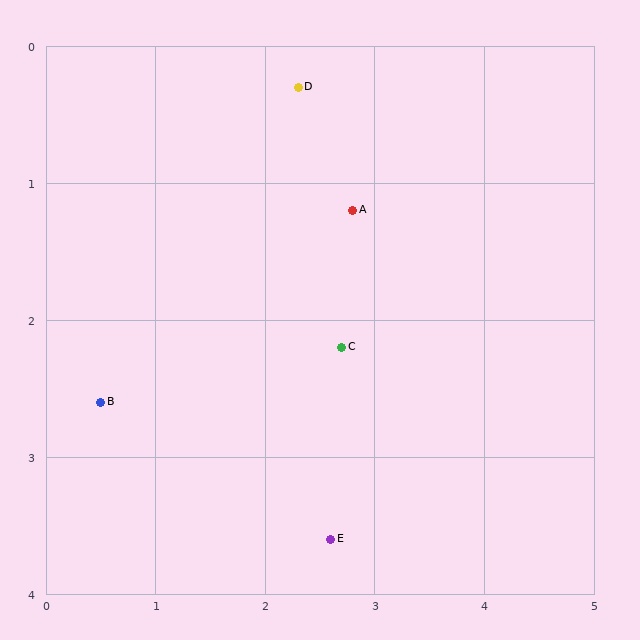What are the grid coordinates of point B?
Point B is at approximately (0.5, 2.6).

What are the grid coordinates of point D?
Point D is at approximately (2.3, 0.3).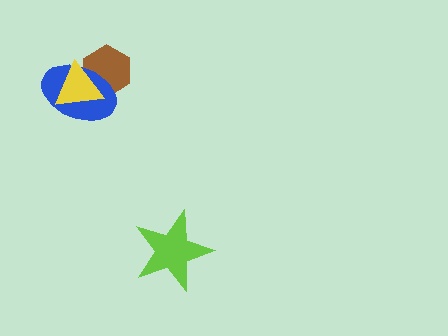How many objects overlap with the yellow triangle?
2 objects overlap with the yellow triangle.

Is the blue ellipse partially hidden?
Yes, it is partially covered by another shape.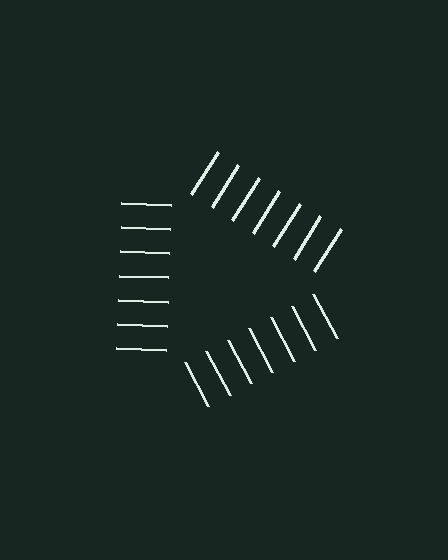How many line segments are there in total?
21 — 7 along each of the 3 edges.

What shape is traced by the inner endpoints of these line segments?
An illusory triangle — the line segments terminate on its edges but no continuous stroke is drawn.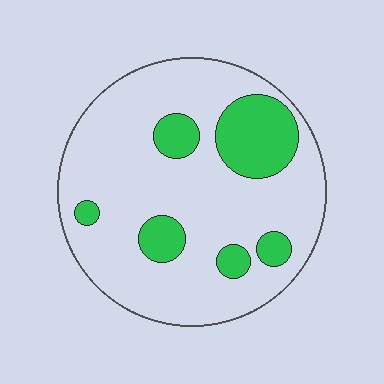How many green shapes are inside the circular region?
6.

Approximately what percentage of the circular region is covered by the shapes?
Approximately 20%.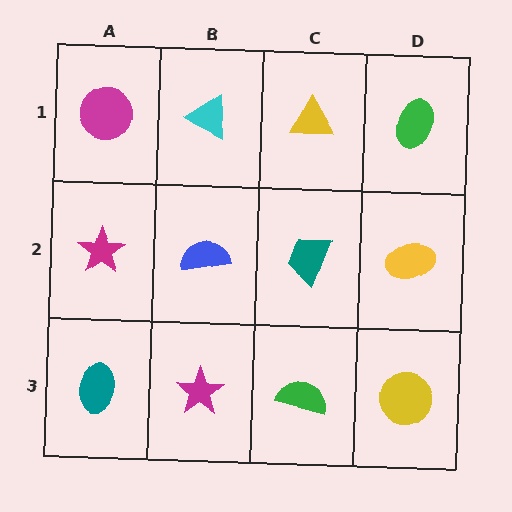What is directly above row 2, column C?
A yellow triangle.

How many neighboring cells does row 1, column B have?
3.